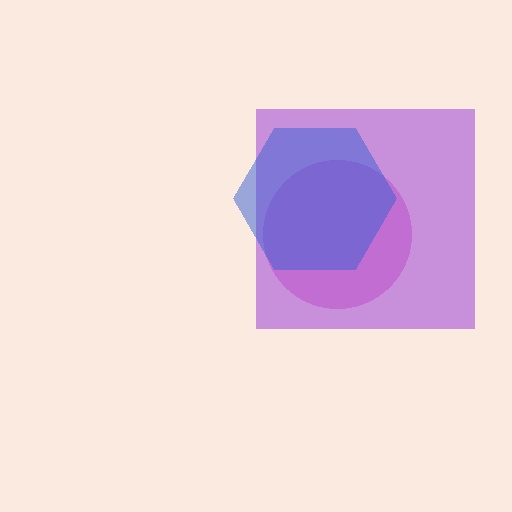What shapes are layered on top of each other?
The layered shapes are: a pink circle, a purple square, a blue hexagon.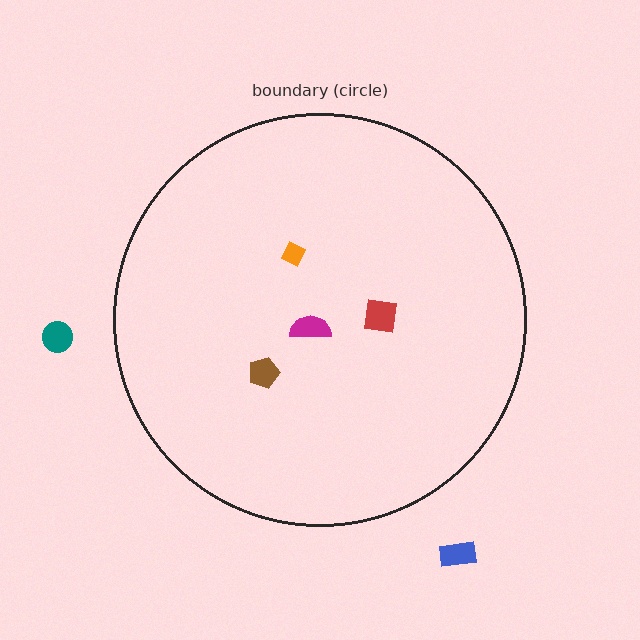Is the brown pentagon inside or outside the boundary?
Inside.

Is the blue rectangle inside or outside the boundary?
Outside.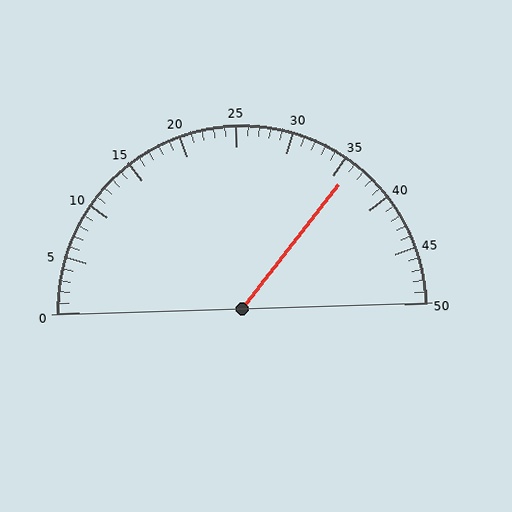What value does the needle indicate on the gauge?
The needle indicates approximately 36.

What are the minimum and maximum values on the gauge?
The gauge ranges from 0 to 50.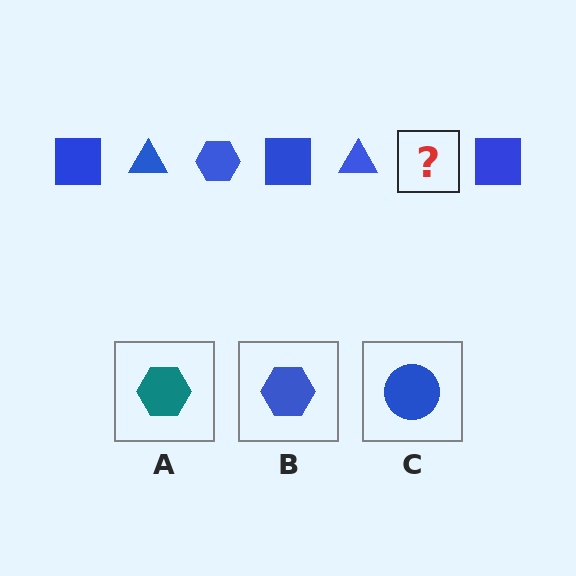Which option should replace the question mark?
Option B.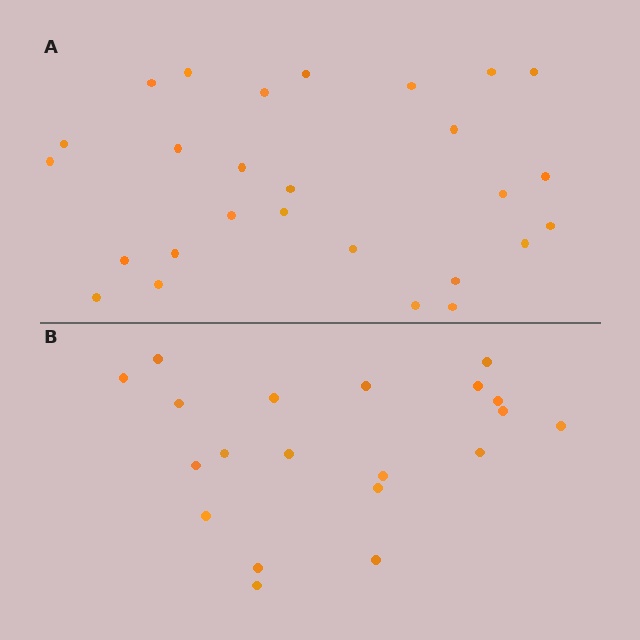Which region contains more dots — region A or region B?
Region A (the top region) has more dots.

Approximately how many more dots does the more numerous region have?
Region A has roughly 8 or so more dots than region B.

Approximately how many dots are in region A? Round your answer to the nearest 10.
About 30 dots. (The exact count is 27, which rounds to 30.)